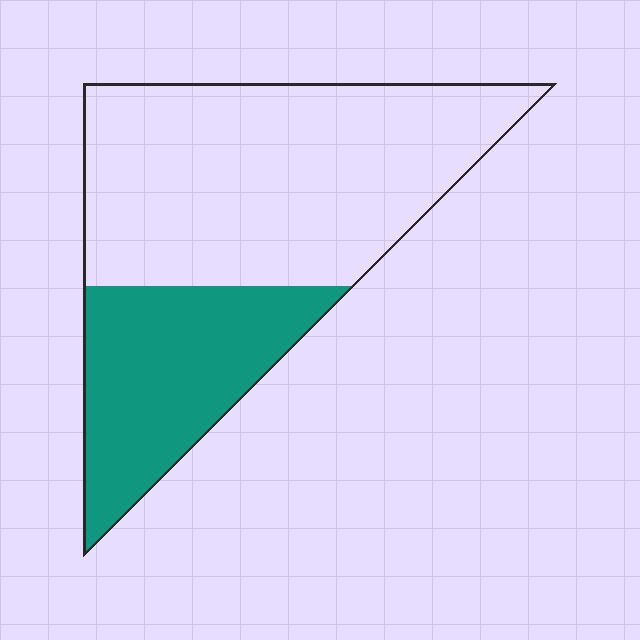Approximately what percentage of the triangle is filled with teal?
Approximately 35%.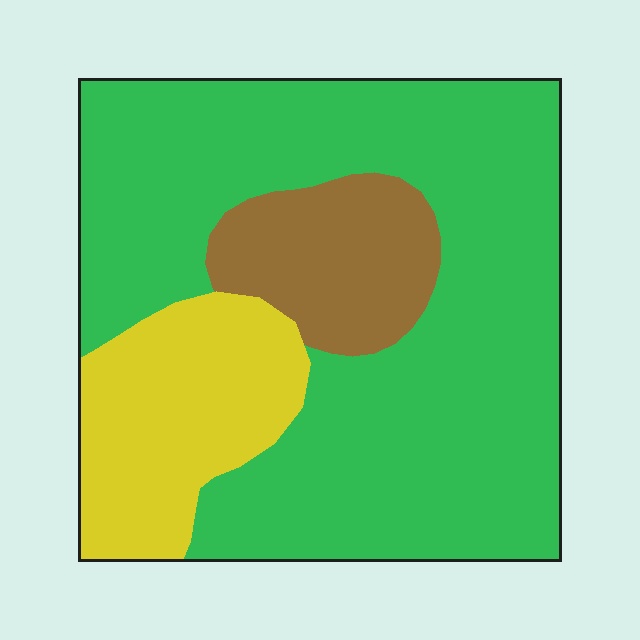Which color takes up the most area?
Green, at roughly 70%.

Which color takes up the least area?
Brown, at roughly 15%.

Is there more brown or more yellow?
Yellow.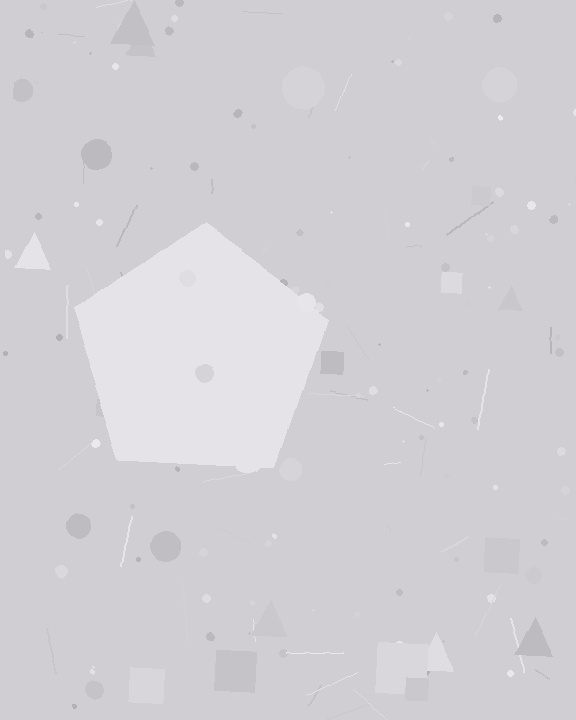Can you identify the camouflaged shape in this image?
The camouflaged shape is a pentagon.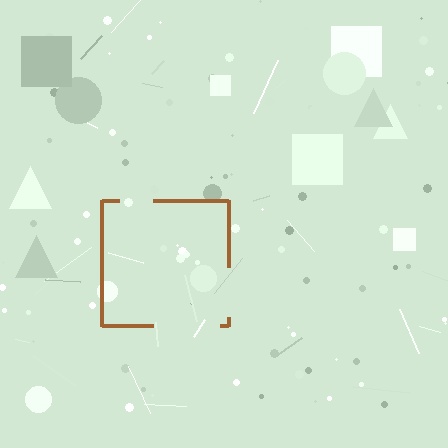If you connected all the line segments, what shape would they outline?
They would outline a square.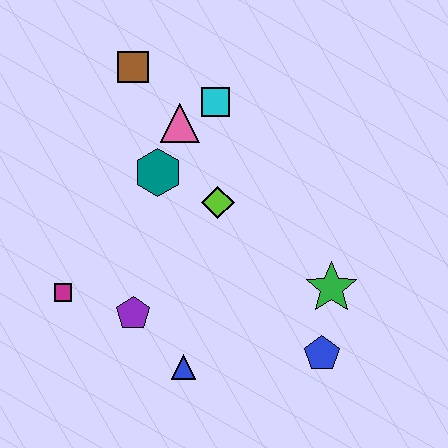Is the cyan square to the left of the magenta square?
No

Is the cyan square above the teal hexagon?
Yes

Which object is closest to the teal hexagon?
The pink triangle is closest to the teal hexagon.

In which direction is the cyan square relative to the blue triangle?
The cyan square is above the blue triangle.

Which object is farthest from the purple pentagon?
The brown square is farthest from the purple pentagon.